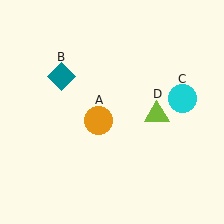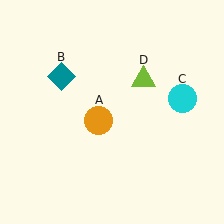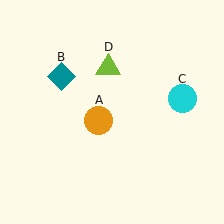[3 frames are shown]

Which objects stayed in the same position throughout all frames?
Orange circle (object A) and teal diamond (object B) and cyan circle (object C) remained stationary.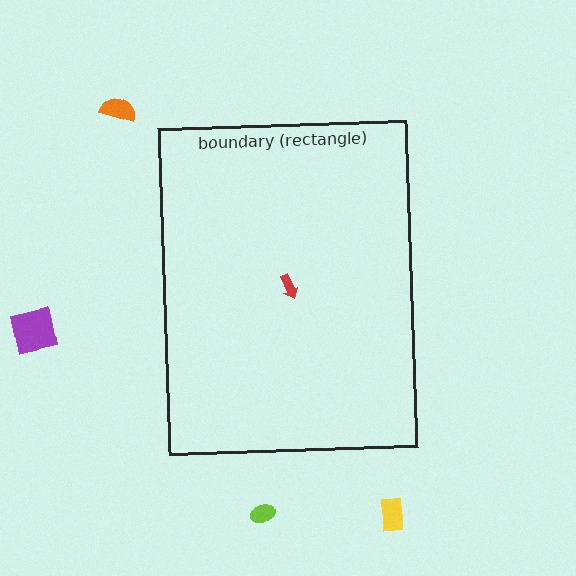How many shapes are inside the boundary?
1 inside, 4 outside.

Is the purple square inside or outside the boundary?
Outside.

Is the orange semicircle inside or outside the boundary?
Outside.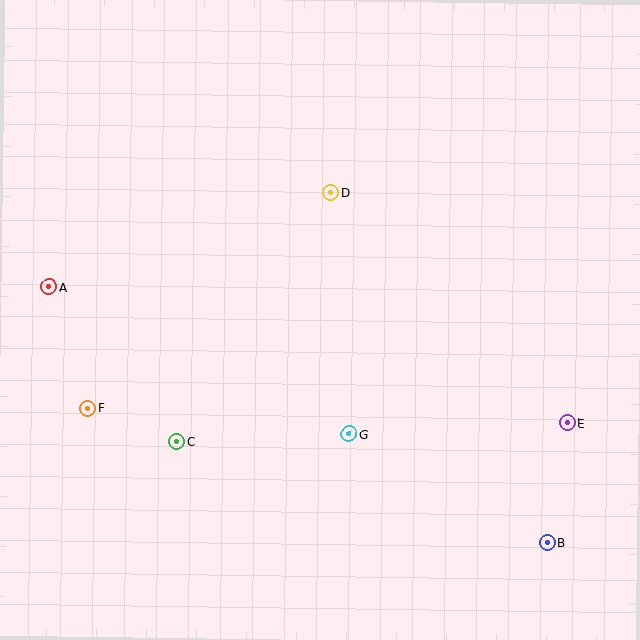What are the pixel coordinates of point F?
Point F is at (87, 408).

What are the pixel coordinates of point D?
Point D is at (330, 193).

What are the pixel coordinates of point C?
Point C is at (177, 442).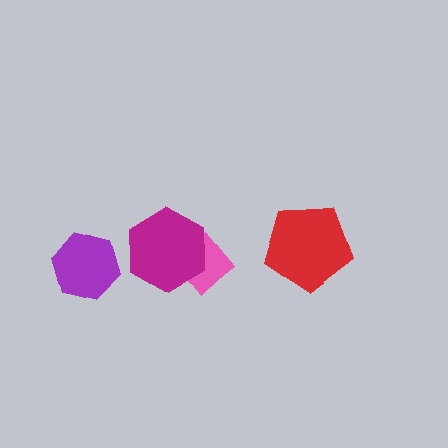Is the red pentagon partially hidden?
No, no other shape covers it.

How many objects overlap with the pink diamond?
1 object overlaps with the pink diamond.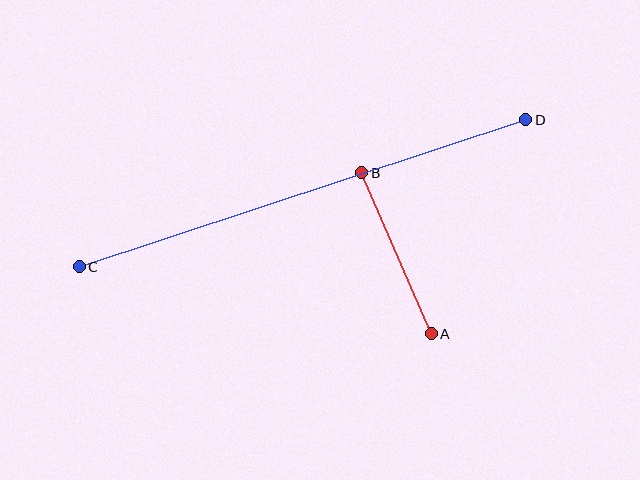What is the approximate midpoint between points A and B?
The midpoint is at approximately (396, 253) pixels.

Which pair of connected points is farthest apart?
Points C and D are farthest apart.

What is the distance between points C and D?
The distance is approximately 470 pixels.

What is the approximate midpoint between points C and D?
The midpoint is at approximately (302, 193) pixels.